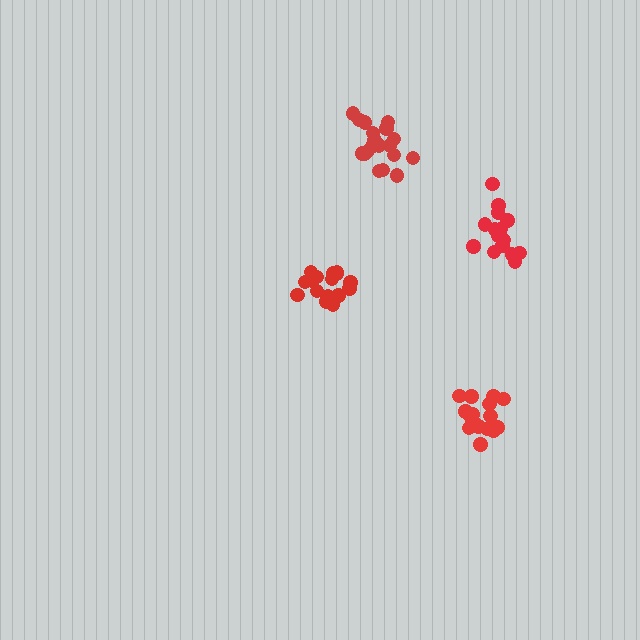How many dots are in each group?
Group 1: 16 dots, Group 2: 20 dots, Group 3: 18 dots, Group 4: 17 dots (71 total).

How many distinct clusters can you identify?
There are 4 distinct clusters.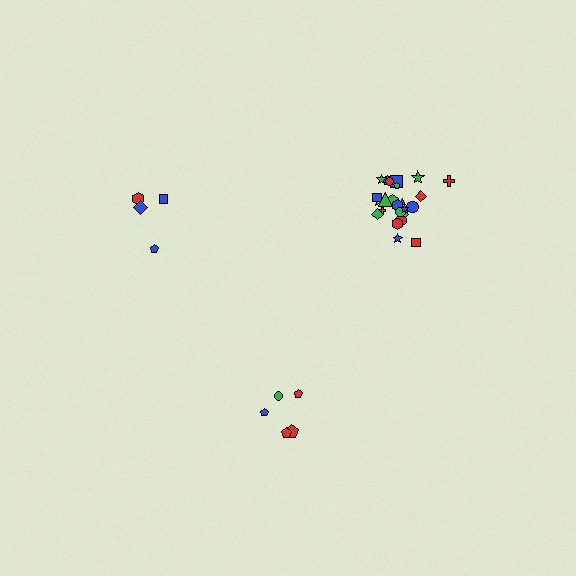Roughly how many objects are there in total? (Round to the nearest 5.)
Roughly 35 objects in total.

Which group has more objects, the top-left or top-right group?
The top-right group.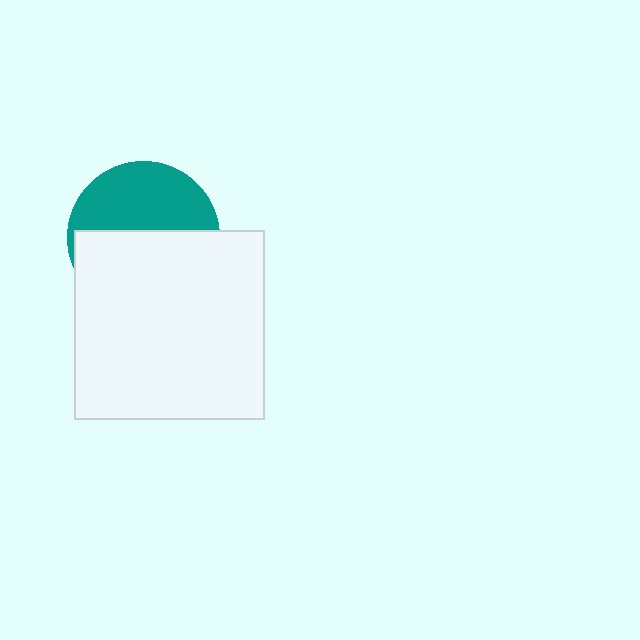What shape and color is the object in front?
The object in front is a white square.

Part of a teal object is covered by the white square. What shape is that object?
It is a circle.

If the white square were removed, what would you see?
You would see the complete teal circle.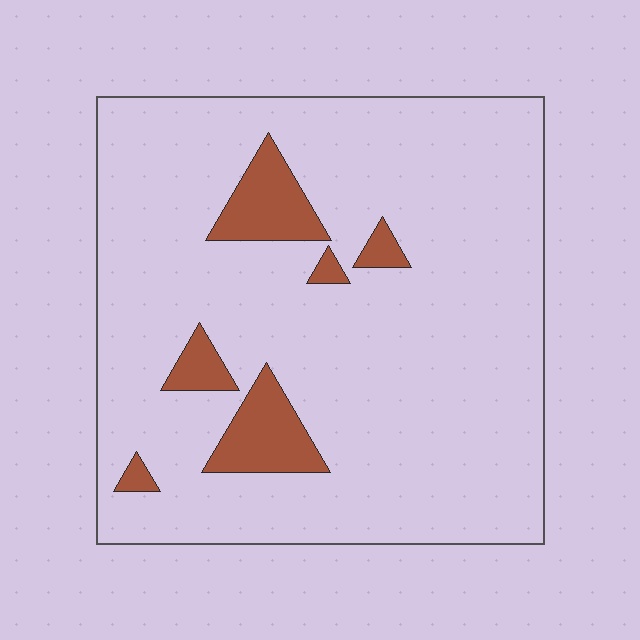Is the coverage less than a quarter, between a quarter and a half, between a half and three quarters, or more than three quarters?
Less than a quarter.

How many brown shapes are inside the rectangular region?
6.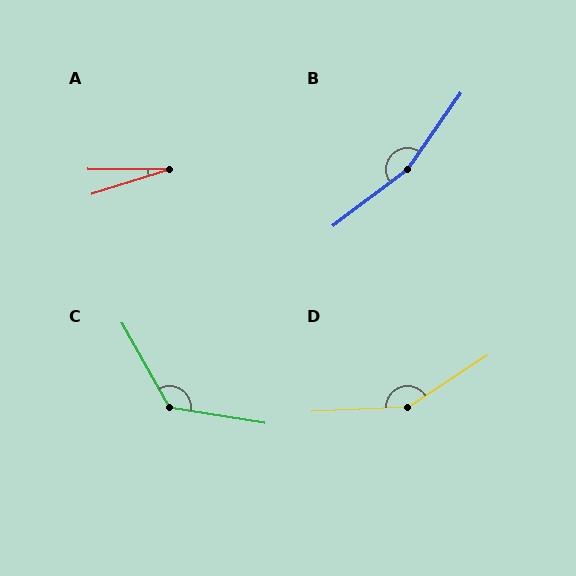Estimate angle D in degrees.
Approximately 149 degrees.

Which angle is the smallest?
A, at approximately 18 degrees.